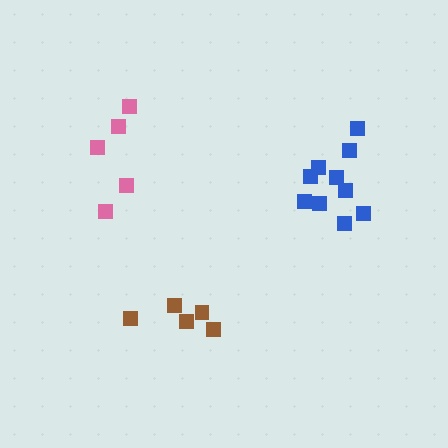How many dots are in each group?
Group 1: 10 dots, Group 2: 5 dots, Group 3: 5 dots (20 total).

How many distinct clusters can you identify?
There are 3 distinct clusters.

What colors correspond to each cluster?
The clusters are colored: blue, brown, pink.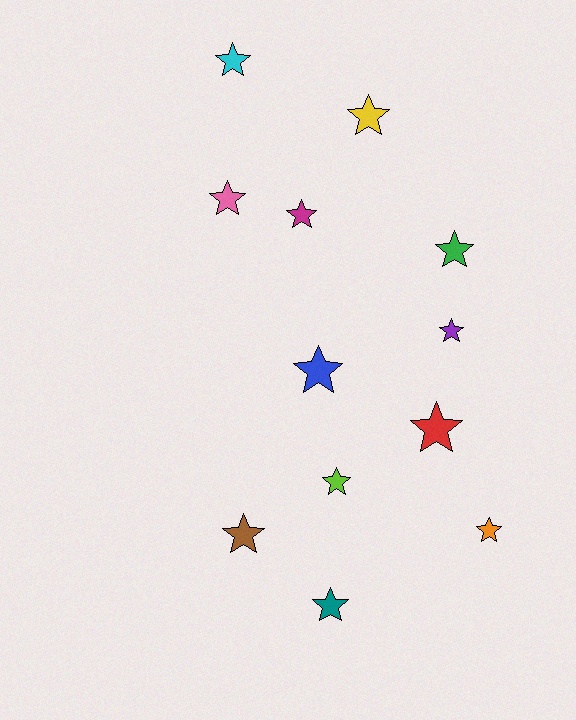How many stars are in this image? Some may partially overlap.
There are 12 stars.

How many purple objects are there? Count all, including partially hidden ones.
There is 1 purple object.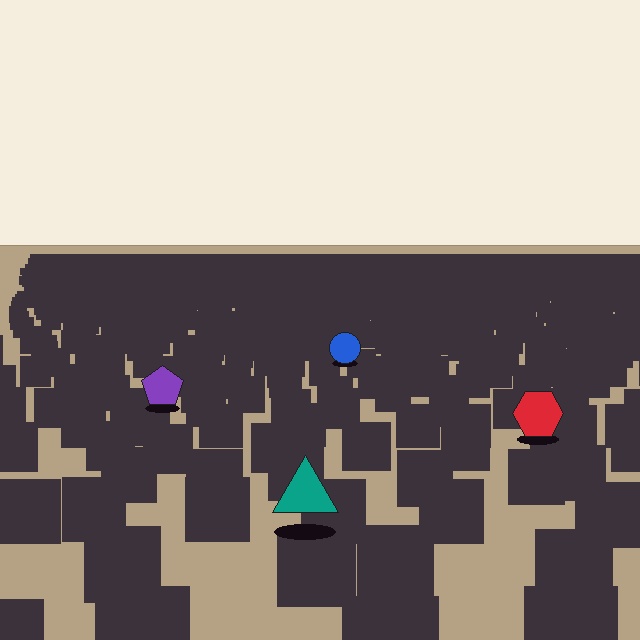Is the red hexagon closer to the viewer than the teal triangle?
No. The teal triangle is closer — you can tell from the texture gradient: the ground texture is coarser near it.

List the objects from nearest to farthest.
From nearest to farthest: the teal triangle, the red hexagon, the purple pentagon, the blue circle.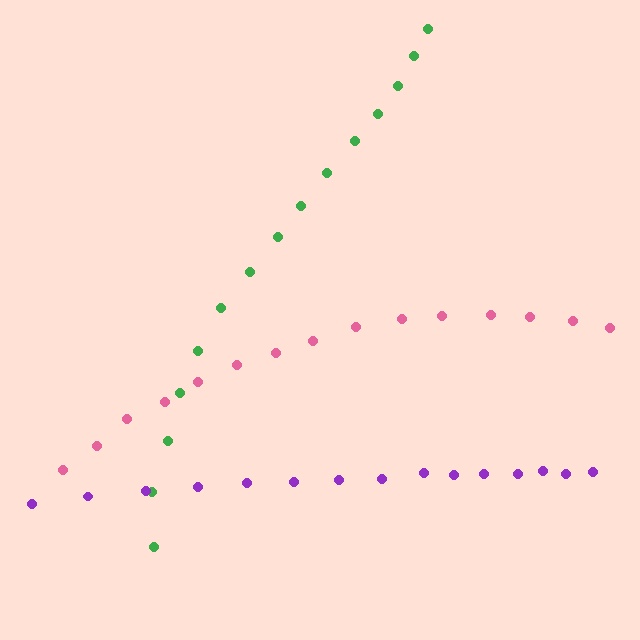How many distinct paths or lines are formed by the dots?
There are 3 distinct paths.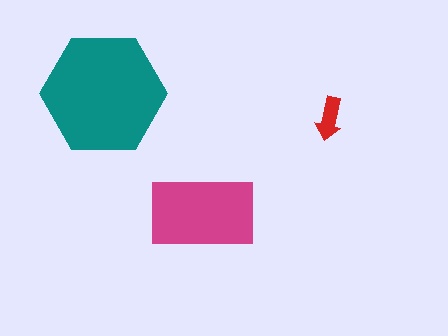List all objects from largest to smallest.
The teal hexagon, the magenta rectangle, the red arrow.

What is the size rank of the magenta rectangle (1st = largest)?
2nd.